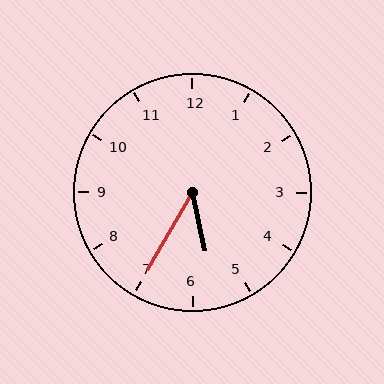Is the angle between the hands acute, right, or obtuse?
It is acute.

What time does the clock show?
5:35.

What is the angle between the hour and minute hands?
Approximately 42 degrees.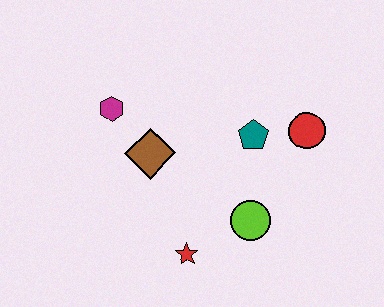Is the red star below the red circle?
Yes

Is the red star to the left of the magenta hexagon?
No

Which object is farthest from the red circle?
The magenta hexagon is farthest from the red circle.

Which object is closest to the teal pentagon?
The red circle is closest to the teal pentagon.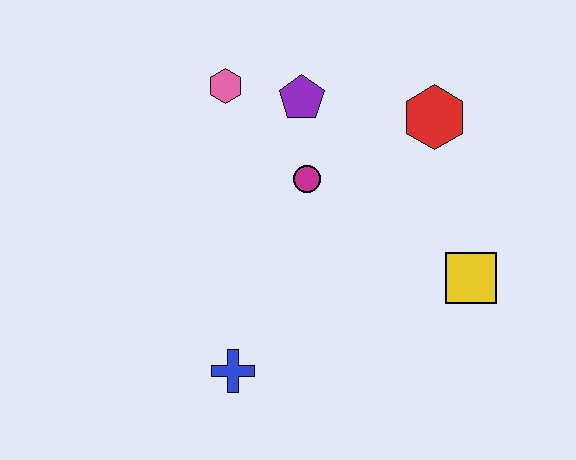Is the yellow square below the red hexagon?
Yes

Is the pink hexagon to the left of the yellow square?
Yes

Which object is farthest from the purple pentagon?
The blue cross is farthest from the purple pentagon.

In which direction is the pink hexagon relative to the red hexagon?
The pink hexagon is to the left of the red hexagon.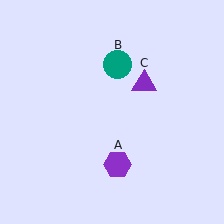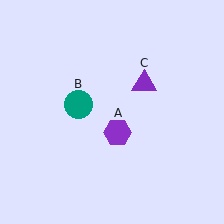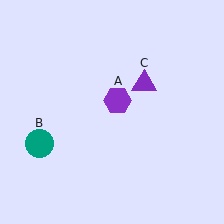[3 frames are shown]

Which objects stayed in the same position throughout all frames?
Purple triangle (object C) remained stationary.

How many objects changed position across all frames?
2 objects changed position: purple hexagon (object A), teal circle (object B).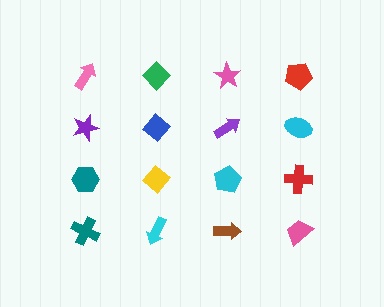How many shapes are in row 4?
4 shapes.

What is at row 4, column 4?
A pink trapezoid.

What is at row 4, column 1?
A teal cross.